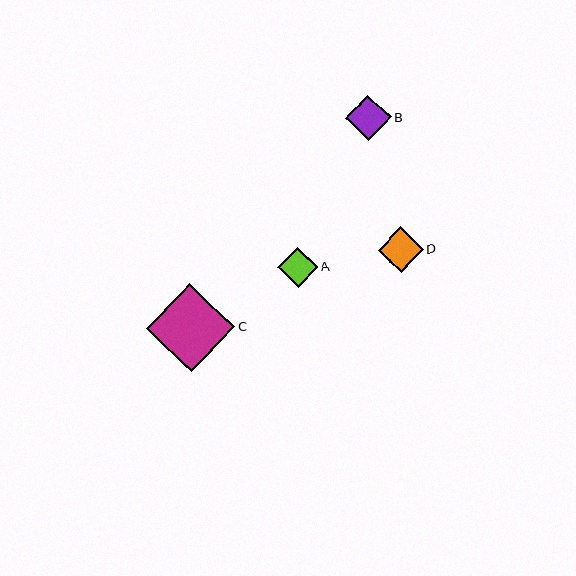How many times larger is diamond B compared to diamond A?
Diamond B is approximately 1.1 times the size of diamond A.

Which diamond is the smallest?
Diamond A is the smallest with a size of approximately 40 pixels.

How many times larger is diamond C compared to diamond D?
Diamond C is approximately 1.9 times the size of diamond D.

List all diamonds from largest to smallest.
From largest to smallest: C, B, D, A.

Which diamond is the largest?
Diamond C is the largest with a size of approximately 88 pixels.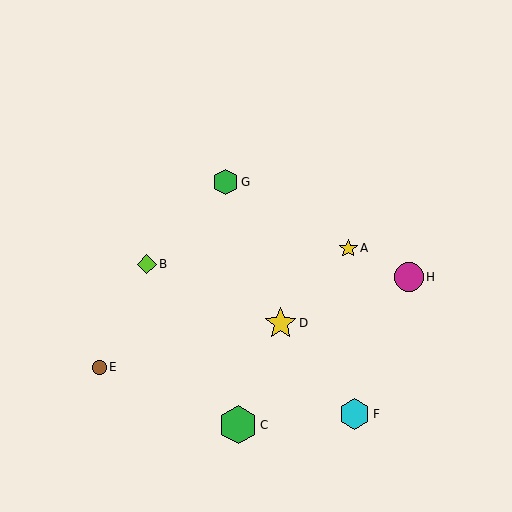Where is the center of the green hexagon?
The center of the green hexagon is at (226, 182).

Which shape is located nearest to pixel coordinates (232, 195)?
The green hexagon (labeled G) at (226, 182) is nearest to that location.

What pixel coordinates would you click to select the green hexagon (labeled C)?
Click at (238, 425) to select the green hexagon C.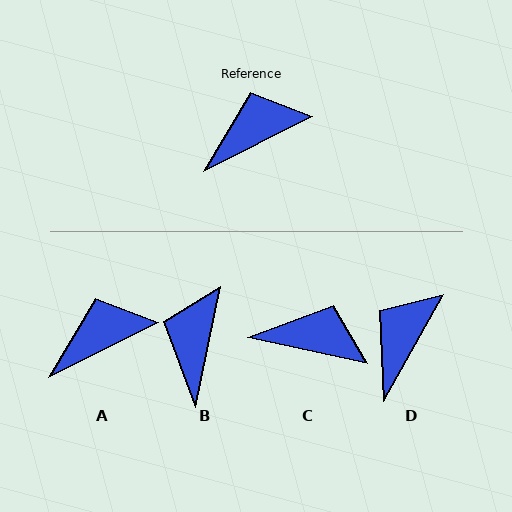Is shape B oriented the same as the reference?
No, it is off by about 52 degrees.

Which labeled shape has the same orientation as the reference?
A.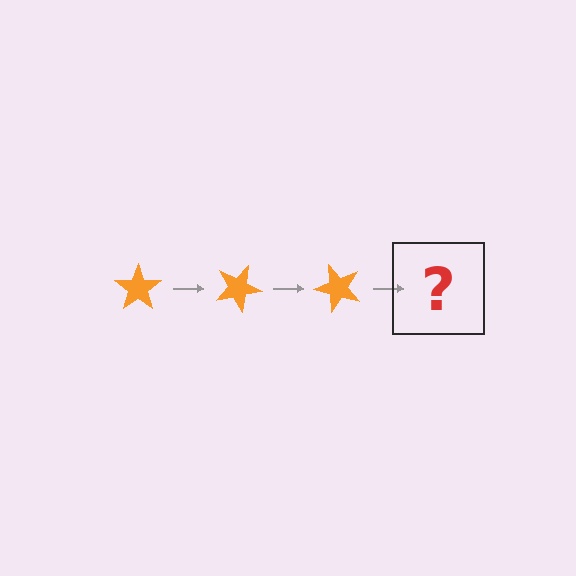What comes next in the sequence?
The next element should be an orange star rotated 75 degrees.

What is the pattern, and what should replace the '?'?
The pattern is that the star rotates 25 degrees each step. The '?' should be an orange star rotated 75 degrees.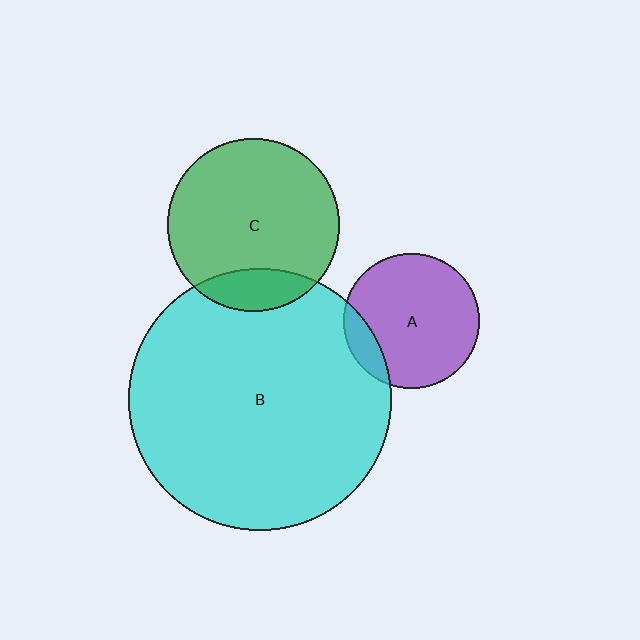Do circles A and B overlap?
Yes.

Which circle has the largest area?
Circle B (cyan).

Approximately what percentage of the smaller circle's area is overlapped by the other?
Approximately 15%.